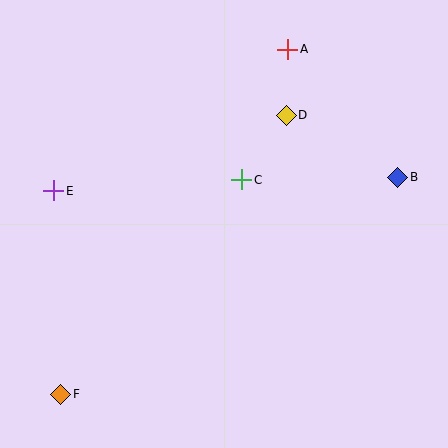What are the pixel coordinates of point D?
Point D is at (286, 115).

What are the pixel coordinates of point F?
Point F is at (61, 394).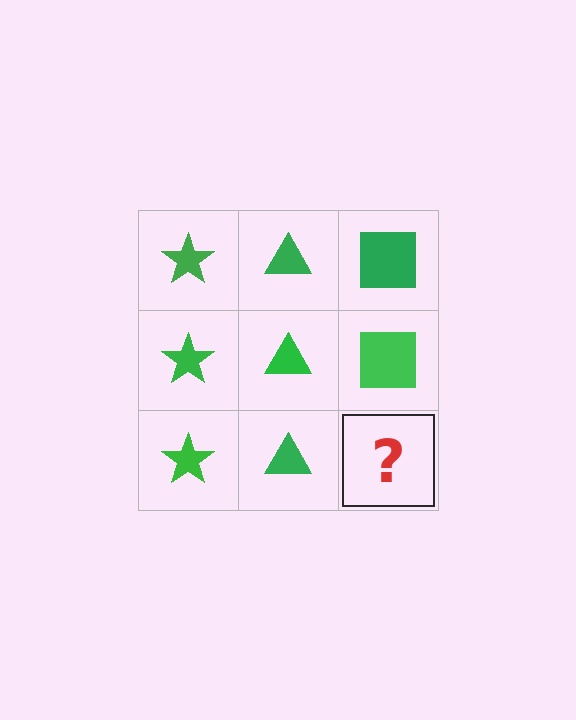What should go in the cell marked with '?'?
The missing cell should contain a green square.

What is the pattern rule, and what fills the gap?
The rule is that each column has a consistent shape. The gap should be filled with a green square.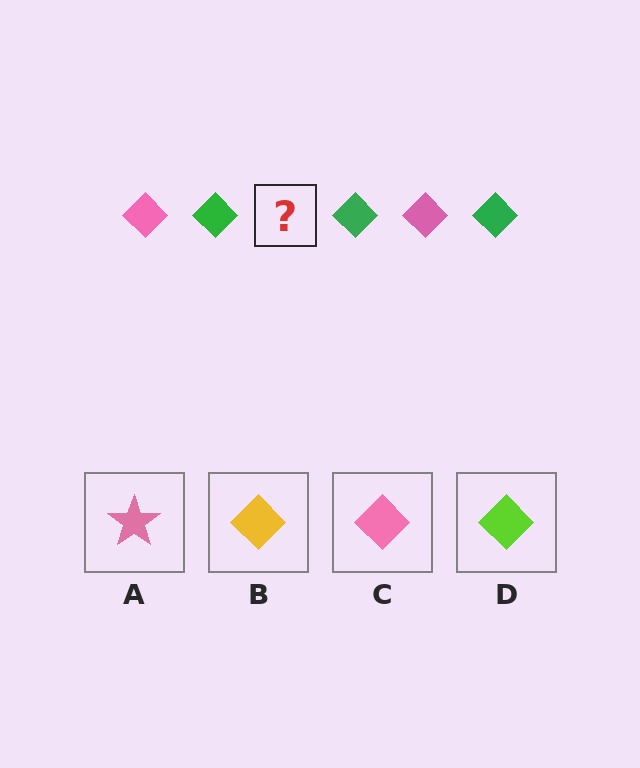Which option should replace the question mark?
Option C.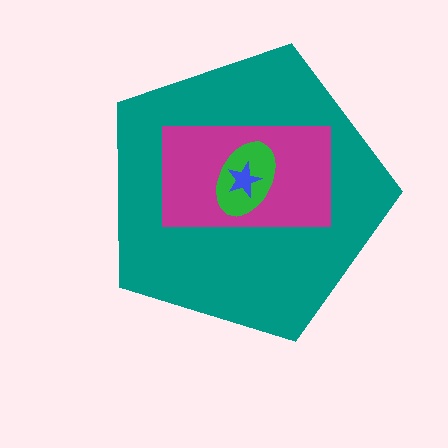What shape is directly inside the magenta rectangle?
The green ellipse.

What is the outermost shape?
The teal pentagon.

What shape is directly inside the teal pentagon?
The magenta rectangle.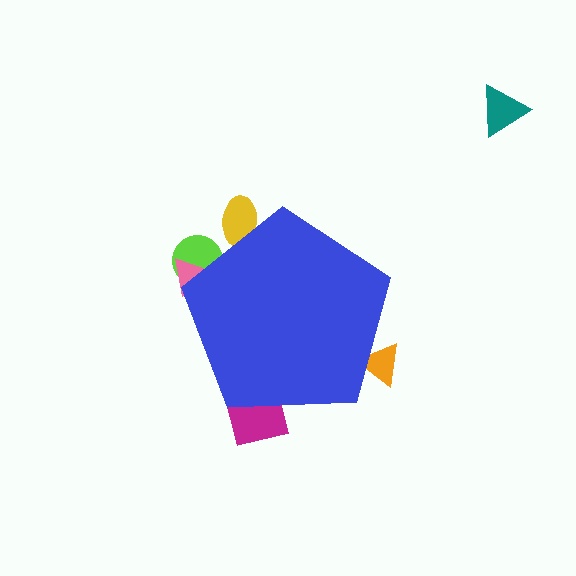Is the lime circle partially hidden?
Yes, the lime circle is partially hidden behind the blue pentagon.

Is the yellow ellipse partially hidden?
Yes, the yellow ellipse is partially hidden behind the blue pentagon.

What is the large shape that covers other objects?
A blue pentagon.